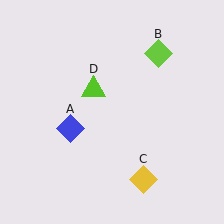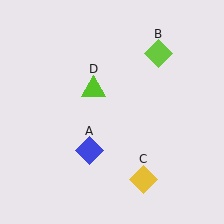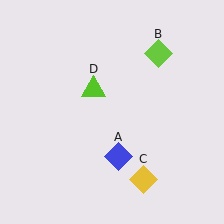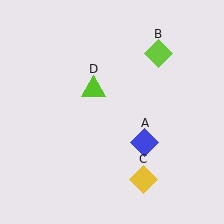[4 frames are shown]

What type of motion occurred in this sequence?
The blue diamond (object A) rotated counterclockwise around the center of the scene.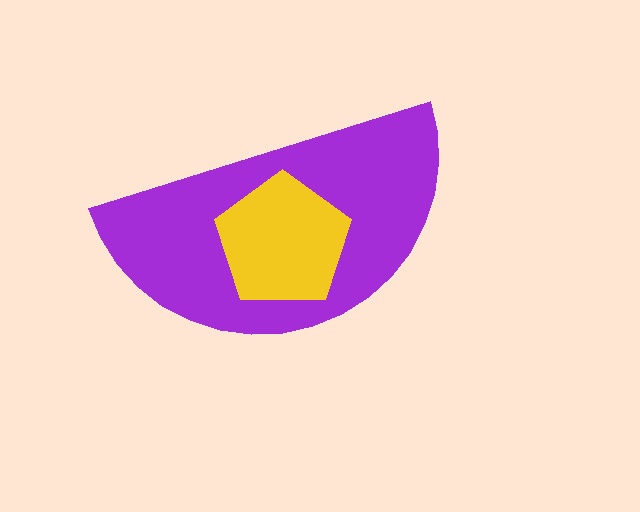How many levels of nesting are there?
2.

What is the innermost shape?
The yellow pentagon.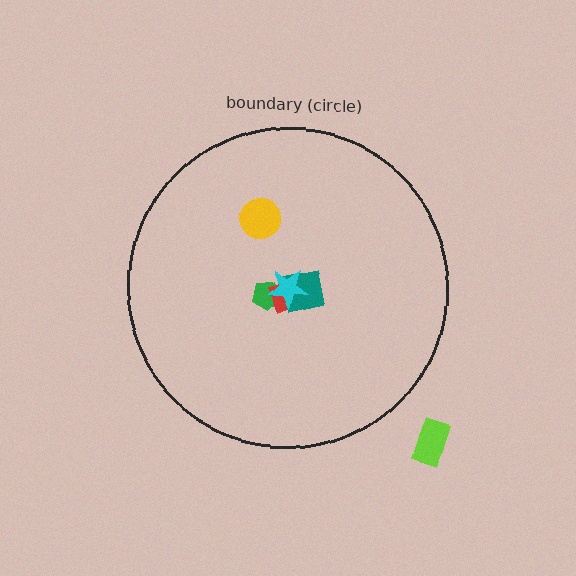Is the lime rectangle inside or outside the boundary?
Outside.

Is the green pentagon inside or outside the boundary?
Inside.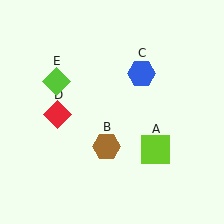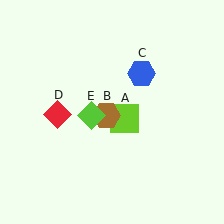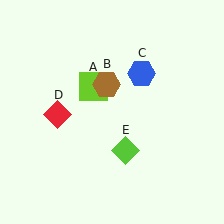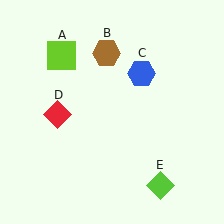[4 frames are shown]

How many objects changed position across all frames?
3 objects changed position: lime square (object A), brown hexagon (object B), lime diamond (object E).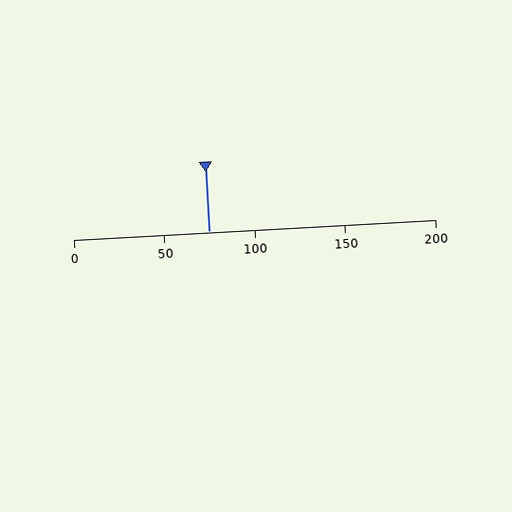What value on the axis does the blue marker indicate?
The marker indicates approximately 75.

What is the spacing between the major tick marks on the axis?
The major ticks are spaced 50 apart.